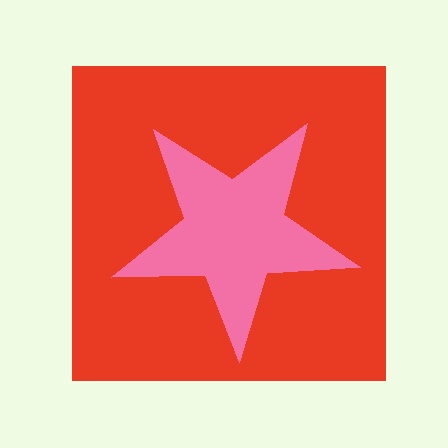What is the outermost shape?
The red square.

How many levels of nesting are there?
2.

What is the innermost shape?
The pink star.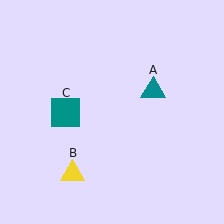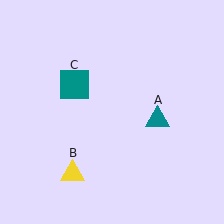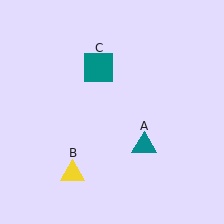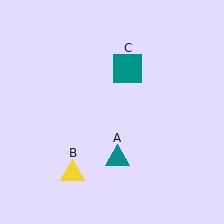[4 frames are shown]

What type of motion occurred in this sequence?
The teal triangle (object A), teal square (object C) rotated clockwise around the center of the scene.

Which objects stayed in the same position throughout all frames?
Yellow triangle (object B) remained stationary.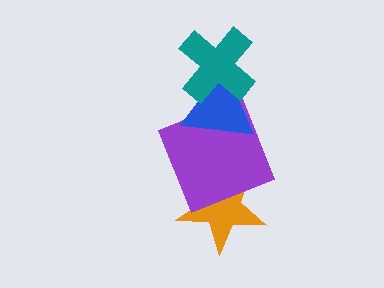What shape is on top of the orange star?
The purple square is on top of the orange star.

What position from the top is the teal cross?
The teal cross is 1st from the top.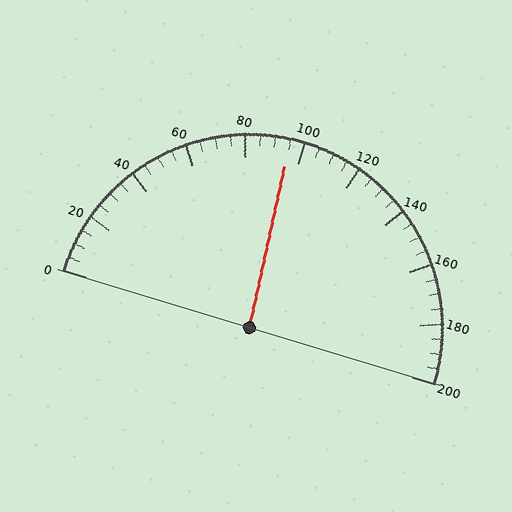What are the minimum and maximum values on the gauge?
The gauge ranges from 0 to 200.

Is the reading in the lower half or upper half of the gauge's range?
The reading is in the lower half of the range (0 to 200).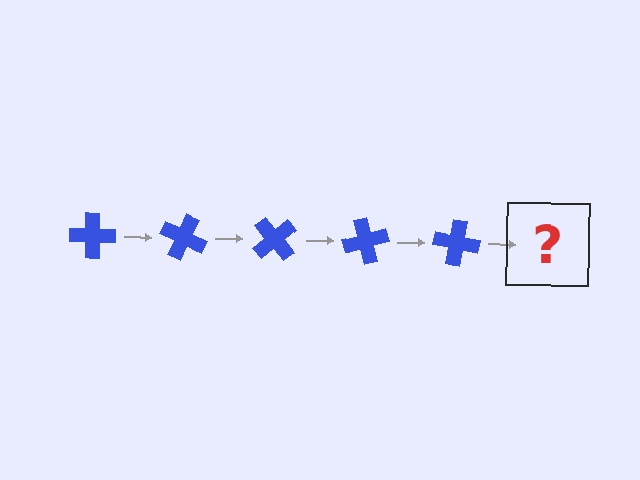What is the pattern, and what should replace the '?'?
The pattern is that the cross rotates 25 degrees each step. The '?' should be a blue cross rotated 125 degrees.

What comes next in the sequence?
The next element should be a blue cross rotated 125 degrees.